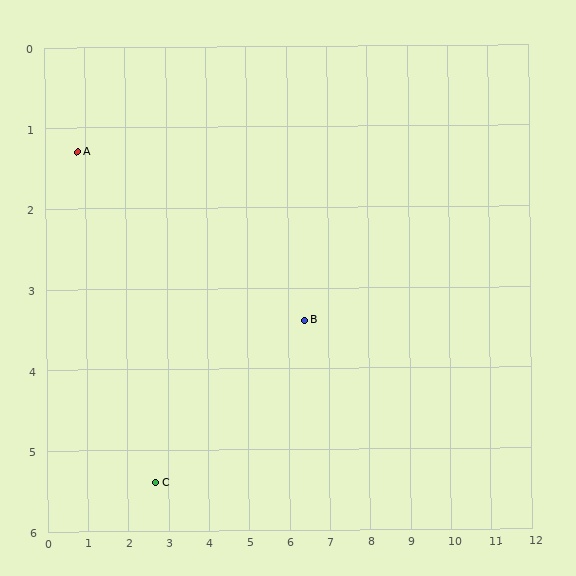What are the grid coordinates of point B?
Point B is at approximately (6.4, 3.4).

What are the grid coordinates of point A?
Point A is at approximately (0.8, 1.3).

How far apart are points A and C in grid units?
Points A and C are about 4.5 grid units apart.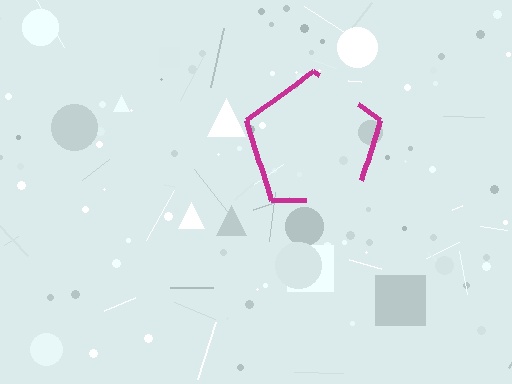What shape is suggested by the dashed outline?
The dashed outline suggests a pentagon.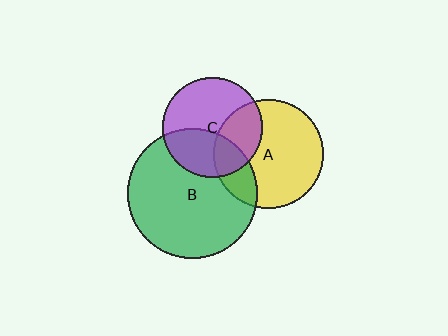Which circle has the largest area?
Circle B (green).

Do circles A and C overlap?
Yes.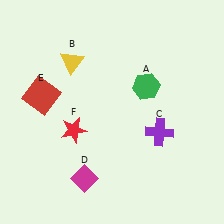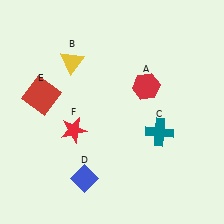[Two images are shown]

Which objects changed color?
A changed from green to red. C changed from purple to teal. D changed from magenta to blue.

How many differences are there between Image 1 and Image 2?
There are 3 differences between the two images.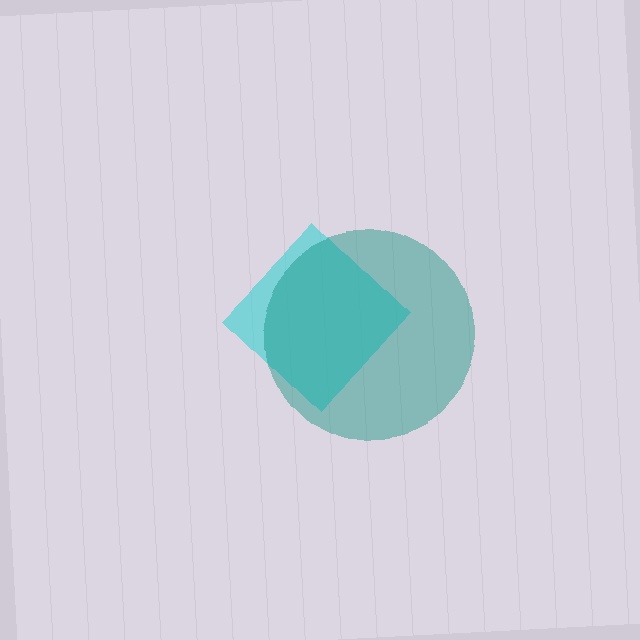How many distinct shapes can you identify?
There are 2 distinct shapes: a cyan diamond, a teal circle.